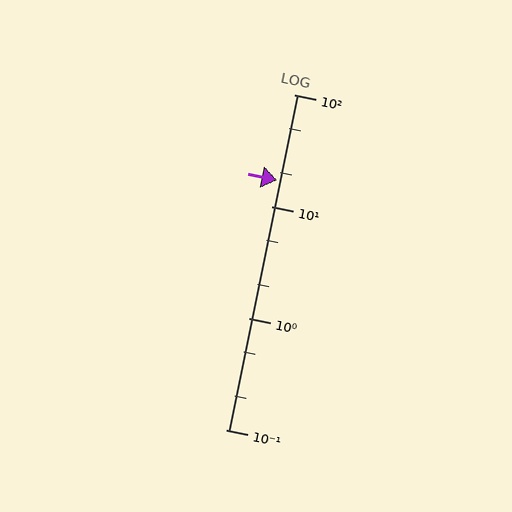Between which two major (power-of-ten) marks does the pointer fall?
The pointer is between 10 and 100.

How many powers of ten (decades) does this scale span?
The scale spans 3 decades, from 0.1 to 100.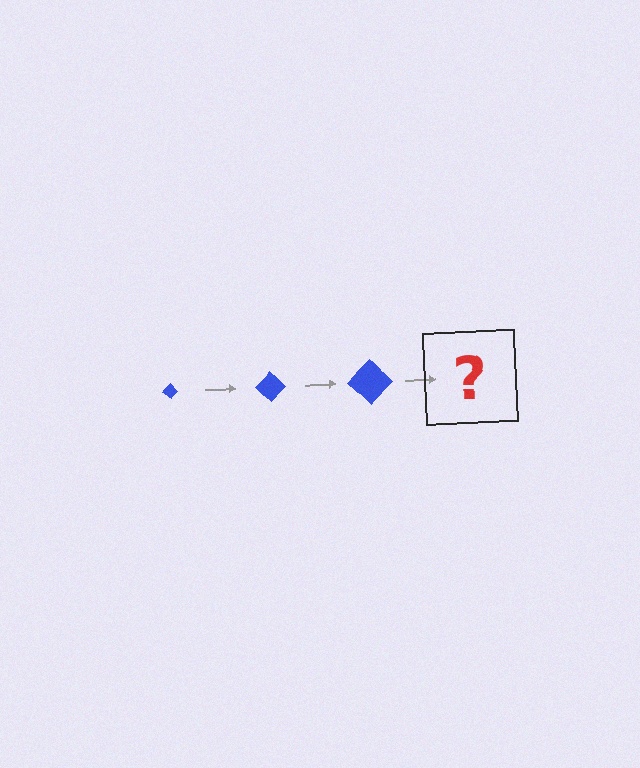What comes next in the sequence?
The next element should be a blue diamond, larger than the previous one.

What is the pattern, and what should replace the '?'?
The pattern is that the diamond gets progressively larger each step. The '?' should be a blue diamond, larger than the previous one.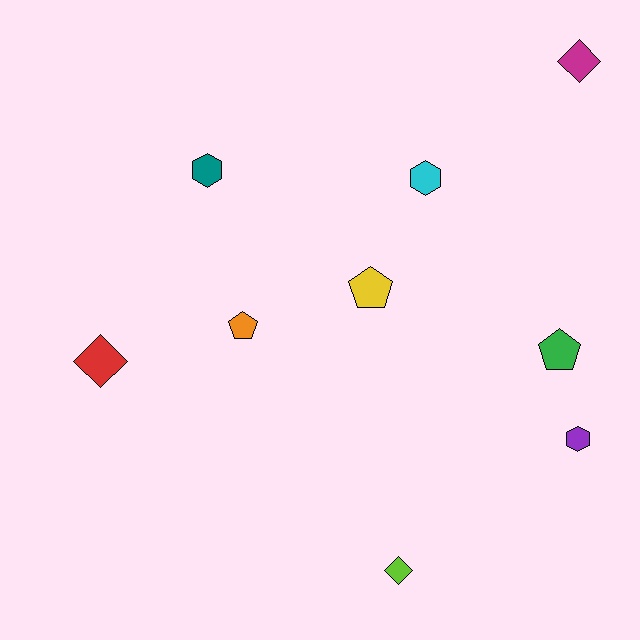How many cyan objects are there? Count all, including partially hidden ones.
There is 1 cyan object.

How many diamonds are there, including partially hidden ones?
There are 3 diamonds.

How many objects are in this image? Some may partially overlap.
There are 9 objects.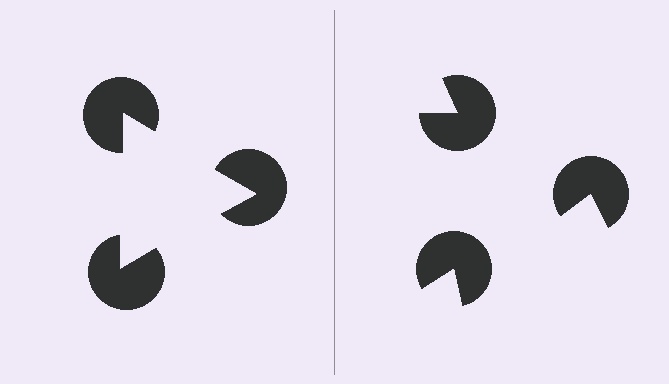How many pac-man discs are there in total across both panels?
6 — 3 on each side.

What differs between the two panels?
The pac-man discs are positioned identically on both sides; only the wedge orientations differ. On the left they align to a triangle; on the right they are misaligned.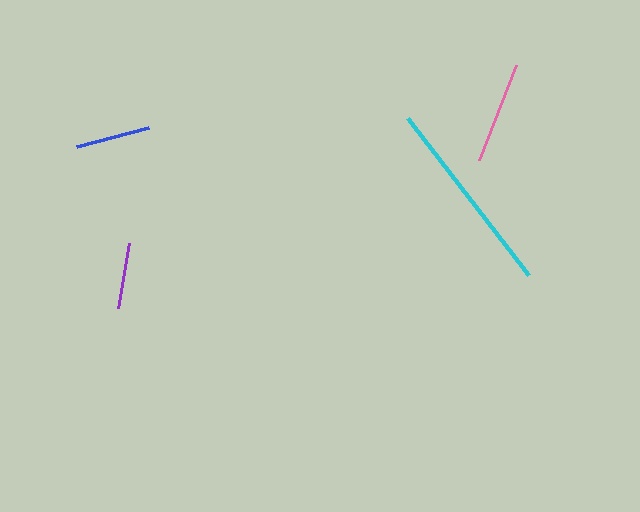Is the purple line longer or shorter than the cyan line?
The cyan line is longer than the purple line.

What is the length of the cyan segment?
The cyan segment is approximately 199 pixels long.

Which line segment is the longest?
The cyan line is the longest at approximately 199 pixels.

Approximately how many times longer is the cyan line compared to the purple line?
The cyan line is approximately 3.0 times the length of the purple line.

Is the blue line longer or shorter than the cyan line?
The cyan line is longer than the blue line.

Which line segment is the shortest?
The purple line is the shortest at approximately 67 pixels.